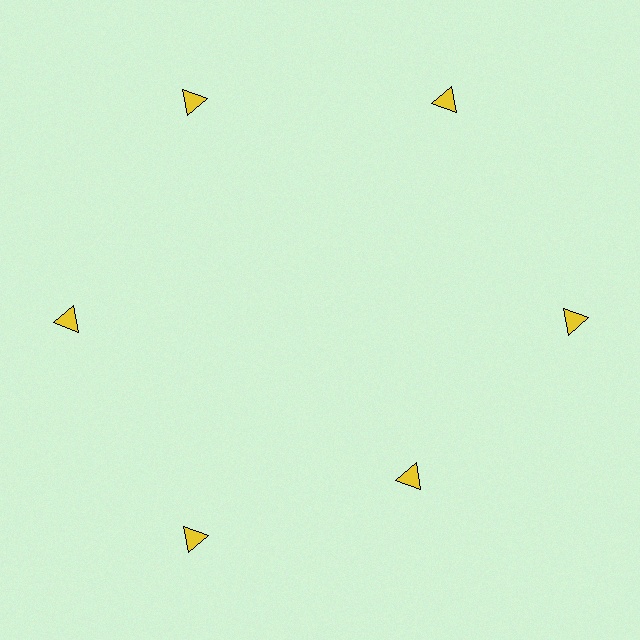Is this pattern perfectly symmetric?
No. The 6 yellow triangles are arranged in a ring, but one element near the 5 o'clock position is pulled inward toward the center, breaking the 6-fold rotational symmetry.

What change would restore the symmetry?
The symmetry would be restored by moving it outward, back onto the ring so that all 6 triangles sit at equal angles and equal distance from the center.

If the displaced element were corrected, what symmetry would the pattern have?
It would have 6-fold rotational symmetry — the pattern would map onto itself every 60 degrees.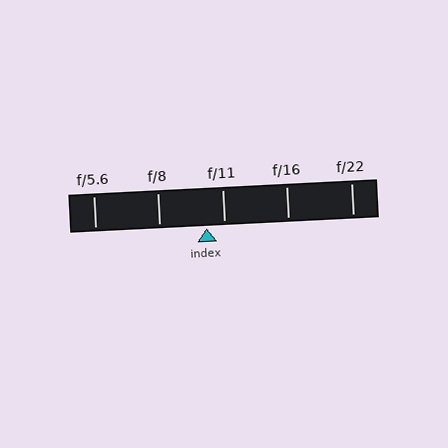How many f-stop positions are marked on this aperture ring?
There are 5 f-stop positions marked.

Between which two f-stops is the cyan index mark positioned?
The index mark is between f/8 and f/11.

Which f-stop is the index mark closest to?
The index mark is closest to f/11.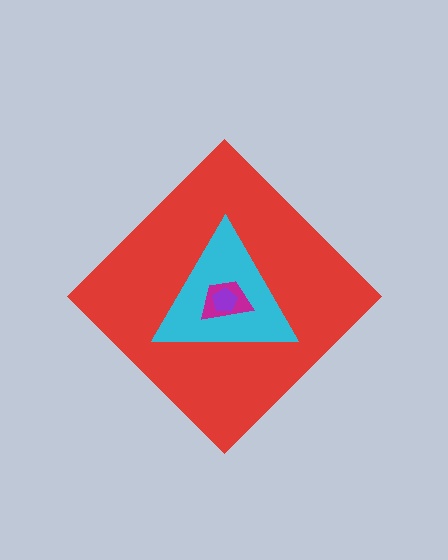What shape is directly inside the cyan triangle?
The magenta trapezoid.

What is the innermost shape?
The purple pentagon.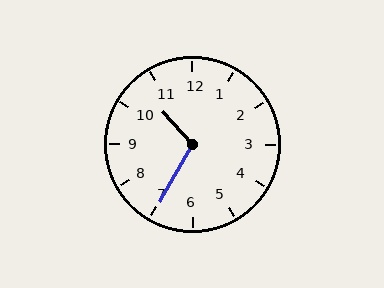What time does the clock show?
10:35.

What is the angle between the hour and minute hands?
Approximately 108 degrees.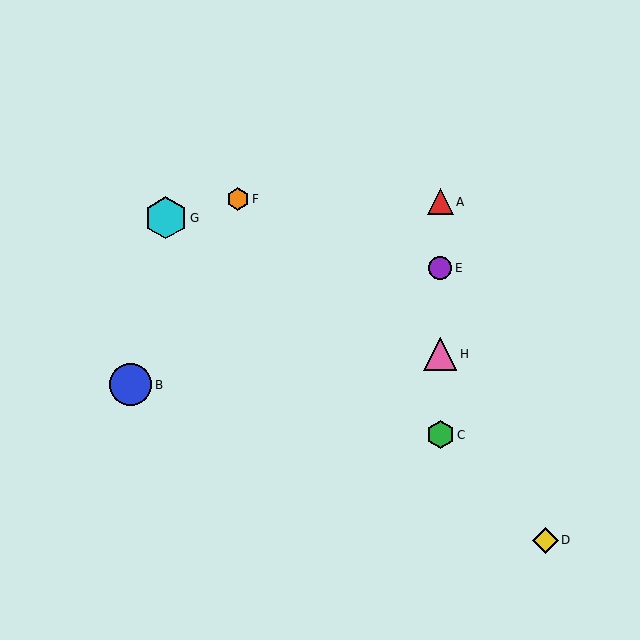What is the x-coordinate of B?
Object B is at x≈131.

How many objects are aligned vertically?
4 objects (A, C, E, H) are aligned vertically.